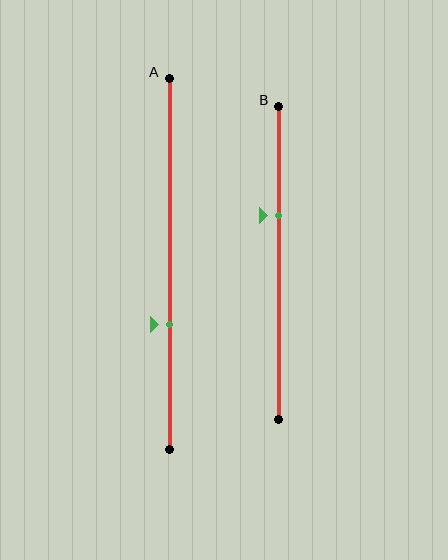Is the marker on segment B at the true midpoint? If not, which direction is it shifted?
No, the marker on segment B is shifted upward by about 15% of the segment length.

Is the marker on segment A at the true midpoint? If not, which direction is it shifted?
No, the marker on segment A is shifted downward by about 16% of the segment length.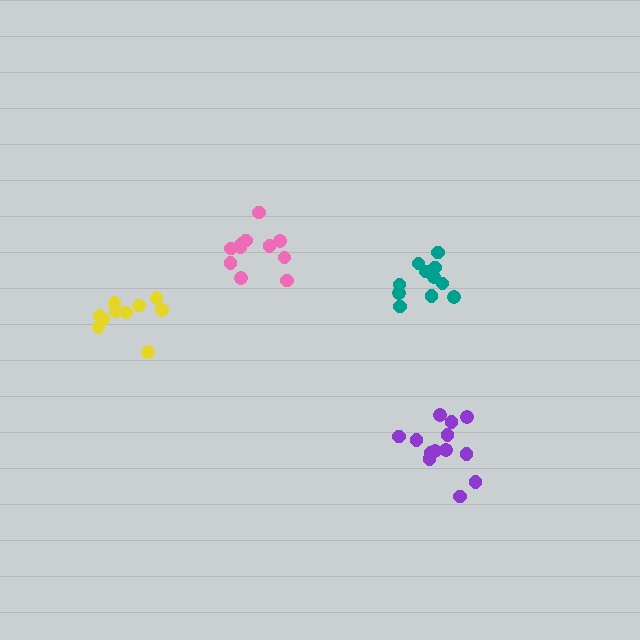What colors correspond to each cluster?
The clusters are colored: teal, pink, purple, yellow.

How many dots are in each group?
Group 1: 11 dots, Group 2: 11 dots, Group 3: 13 dots, Group 4: 10 dots (45 total).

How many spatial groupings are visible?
There are 4 spatial groupings.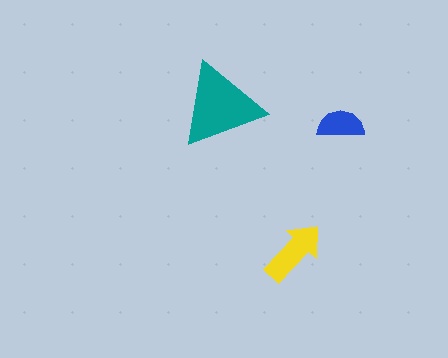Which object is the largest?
The teal triangle.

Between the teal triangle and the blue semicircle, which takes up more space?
The teal triangle.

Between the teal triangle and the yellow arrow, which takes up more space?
The teal triangle.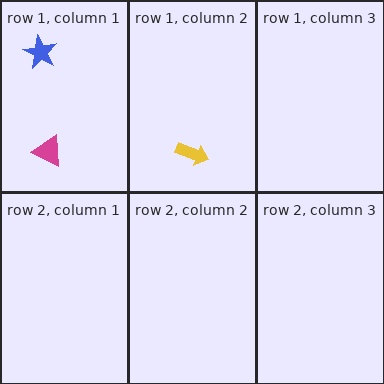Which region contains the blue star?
The row 1, column 1 region.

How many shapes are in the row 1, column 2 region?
1.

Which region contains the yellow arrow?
The row 1, column 2 region.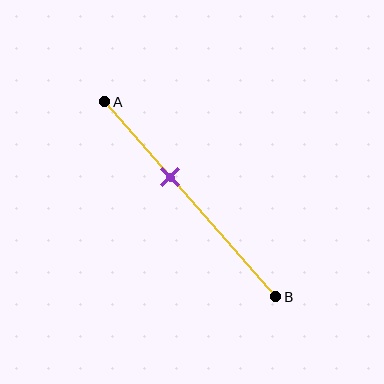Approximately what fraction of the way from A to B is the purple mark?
The purple mark is approximately 40% of the way from A to B.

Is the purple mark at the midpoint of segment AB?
No, the mark is at about 40% from A, not at the 50% midpoint.